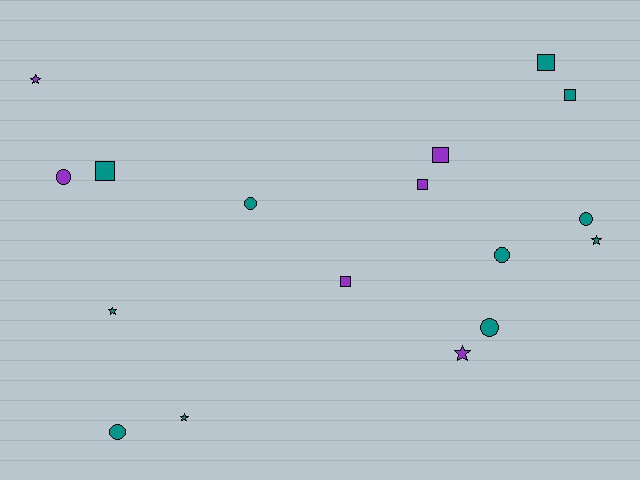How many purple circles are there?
There is 1 purple circle.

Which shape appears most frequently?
Square, with 6 objects.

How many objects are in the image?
There are 17 objects.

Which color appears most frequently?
Teal, with 11 objects.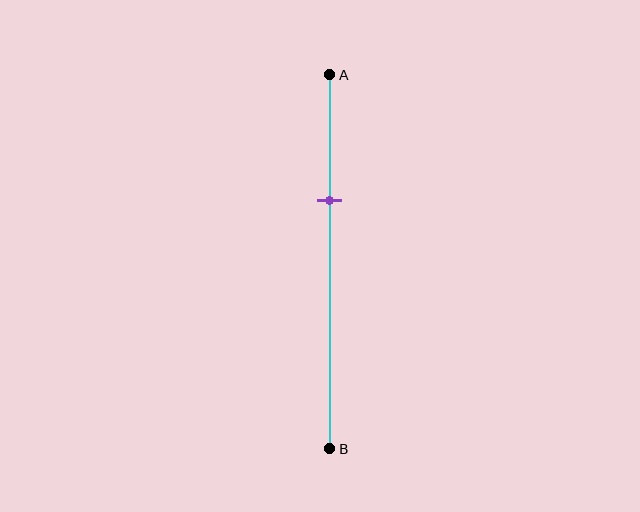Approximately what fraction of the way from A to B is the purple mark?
The purple mark is approximately 35% of the way from A to B.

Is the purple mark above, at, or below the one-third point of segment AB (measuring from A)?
The purple mark is approximately at the one-third point of segment AB.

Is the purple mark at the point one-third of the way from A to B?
Yes, the mark is approximately at the one-third point.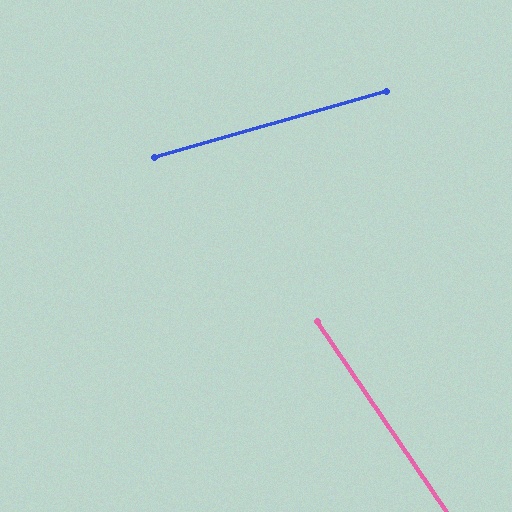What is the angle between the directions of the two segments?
Approximately 72 degrees.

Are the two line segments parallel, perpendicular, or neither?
Neither parallel nor perpendicular — they differ by about 72°.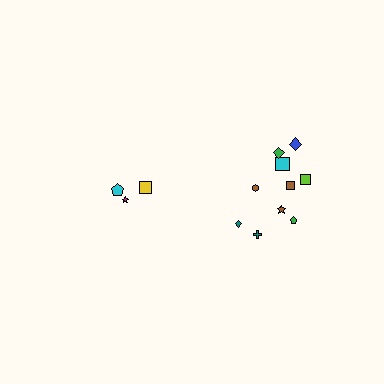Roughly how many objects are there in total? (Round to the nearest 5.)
Roughly 15 objects in total.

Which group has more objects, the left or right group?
The right group.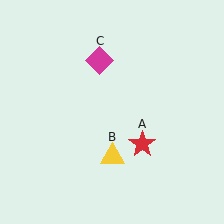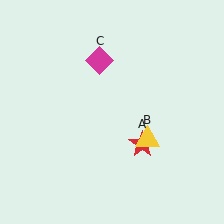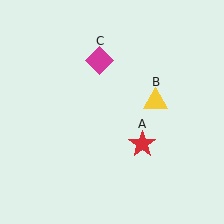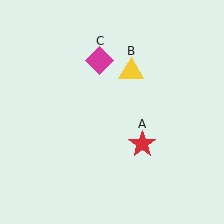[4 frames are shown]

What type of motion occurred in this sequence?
The yellow triangle (object B) rotated counterclockwise around the center of the scene.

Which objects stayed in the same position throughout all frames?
Red star (object A) and magenta diamond (object C) remained stationary.